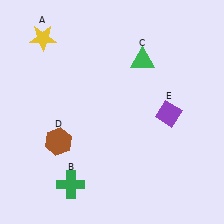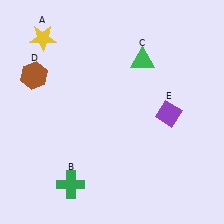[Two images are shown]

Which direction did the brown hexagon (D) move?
The brown hexagon (D) moved up.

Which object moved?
The brown hexagon (D) moved up.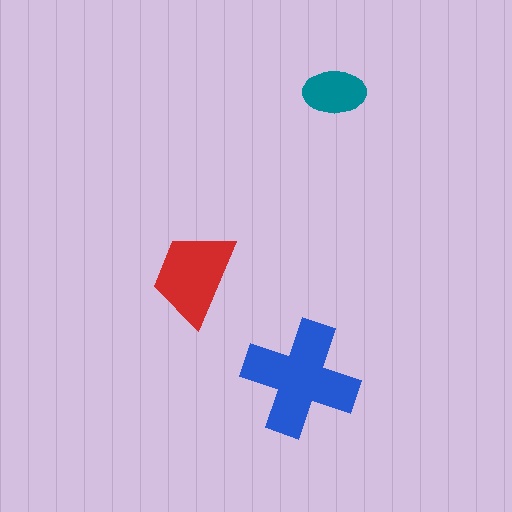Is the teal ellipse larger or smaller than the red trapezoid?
Smaller.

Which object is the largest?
The blue cross.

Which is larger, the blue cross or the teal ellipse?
The blue cross.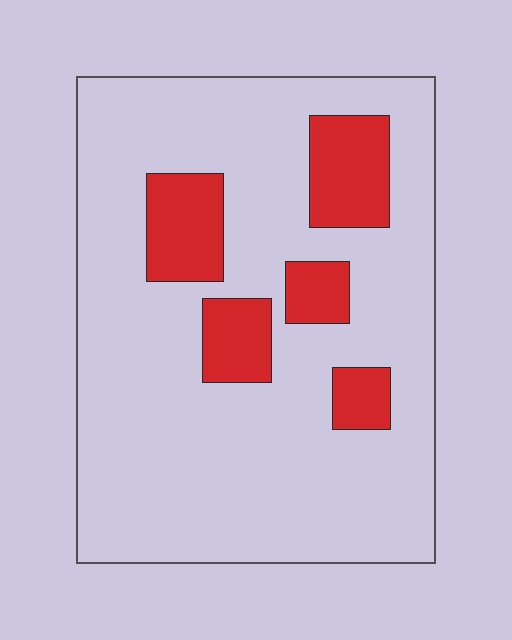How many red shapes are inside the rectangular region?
5.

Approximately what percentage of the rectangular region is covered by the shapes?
Approximately 20%.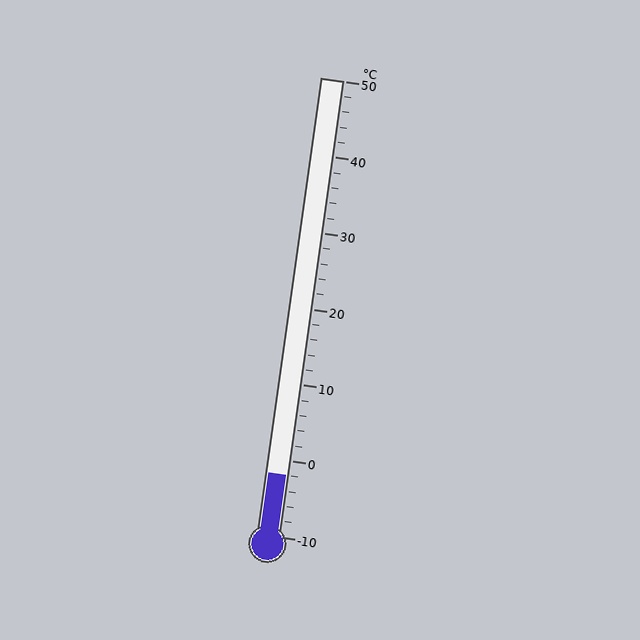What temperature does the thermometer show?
The thermometer shows approximately -2°C.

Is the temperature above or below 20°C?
The temperature is below 20°C.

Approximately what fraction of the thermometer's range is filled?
The thermometer is filled to approximately 15% of its range.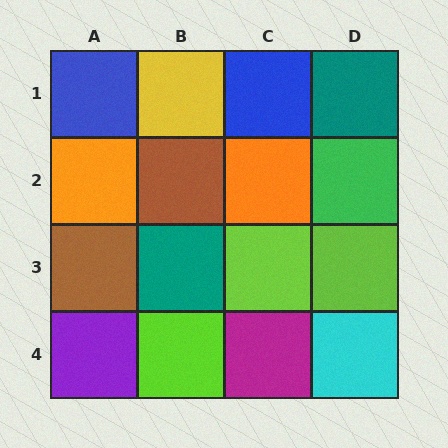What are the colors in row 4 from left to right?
Purple, lime, magenta, cyan.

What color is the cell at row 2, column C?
Orange.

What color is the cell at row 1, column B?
Yellow.